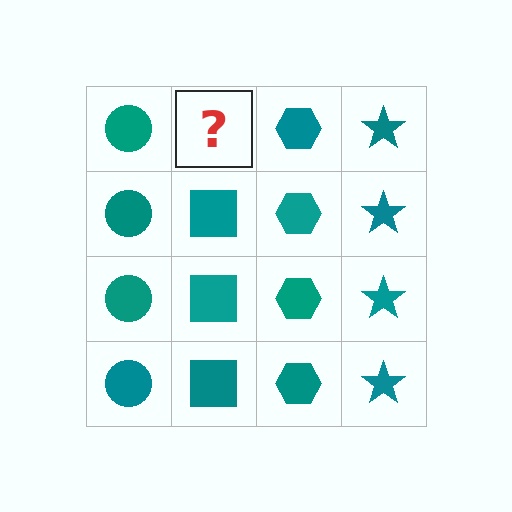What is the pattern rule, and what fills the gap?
The rule is that each column has a consistent shape. The gap should be filled with a teal square.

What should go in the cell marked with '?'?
The missing cell should contain a teal square.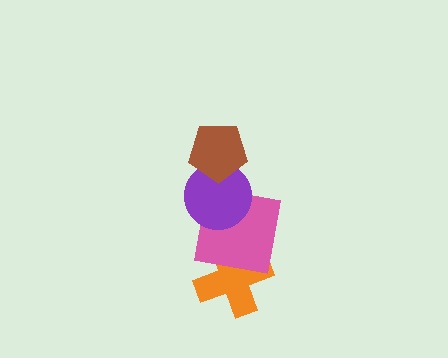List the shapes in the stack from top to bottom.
From top to bottom: the brown pentagon, the purple circle, the pink square, the orange cross.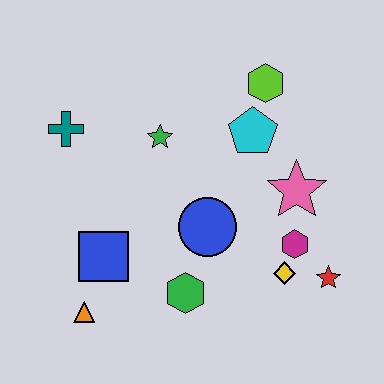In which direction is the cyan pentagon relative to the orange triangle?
The cyan pentagon is above the orange triangle.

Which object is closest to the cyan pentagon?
The lime hexagon is closest to the cyan pentagon.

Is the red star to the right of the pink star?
Yes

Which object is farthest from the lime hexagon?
The orange triangle is farthest from the lime hexagon.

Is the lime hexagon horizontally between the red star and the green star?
Yes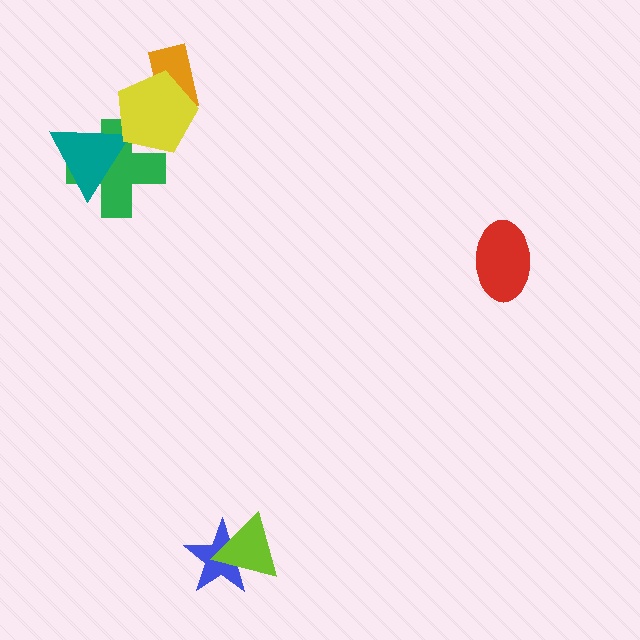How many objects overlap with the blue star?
1 object overlaps with the blue star.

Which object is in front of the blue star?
The lime triangle is in front of the blue star.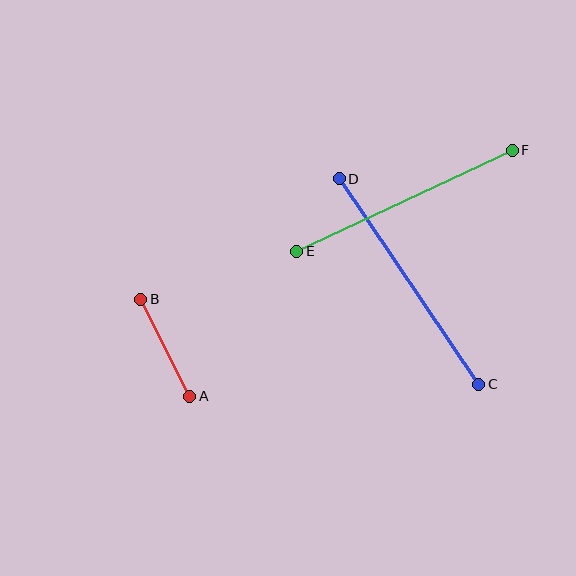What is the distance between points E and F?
The distance is approximately 238 pixels.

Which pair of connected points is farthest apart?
Points C and D are farthest apart.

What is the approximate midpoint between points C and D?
The midpoint is at approximately (409, 281) pixels.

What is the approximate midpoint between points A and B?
The midpoint is at approximately (165, 348) pixels.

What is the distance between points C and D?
The distance is approximately 248 pixels.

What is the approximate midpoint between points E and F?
The midpoint is at approximately (405, 201) pixels.